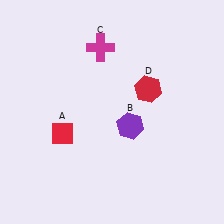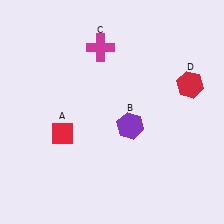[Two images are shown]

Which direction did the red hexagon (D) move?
The red hexagon (D) moved right.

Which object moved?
The red hexagon (D) moved right.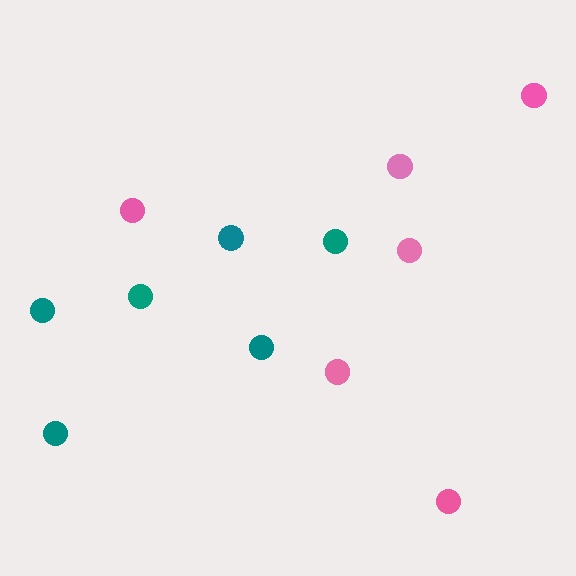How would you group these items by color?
There are 2 groups: one group of pink circles (6) and one group of teal circles (6).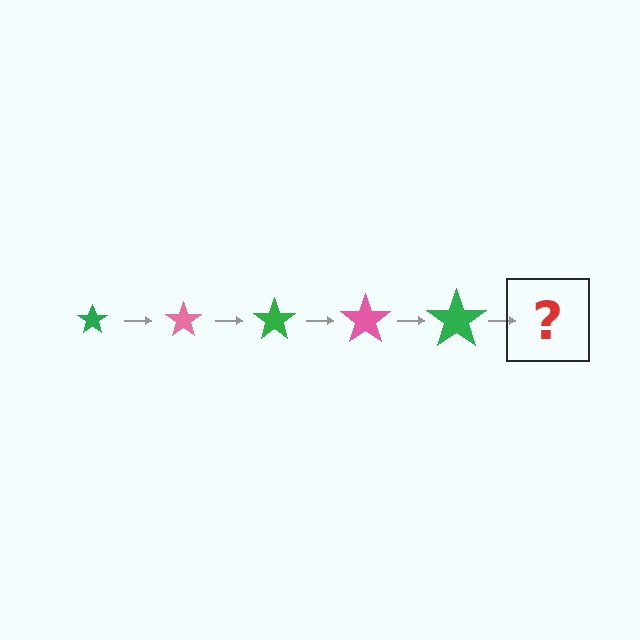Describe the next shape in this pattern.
It should be a pink star, larger than the previous one.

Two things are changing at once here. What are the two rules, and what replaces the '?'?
The two rules are that the star grows larger each step and the color cycles through green and pink. The '?' should be a pink star, larger than the previous one.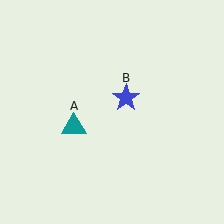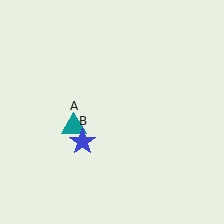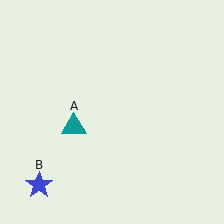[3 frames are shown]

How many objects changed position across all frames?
1 object changed position: blue star (object B).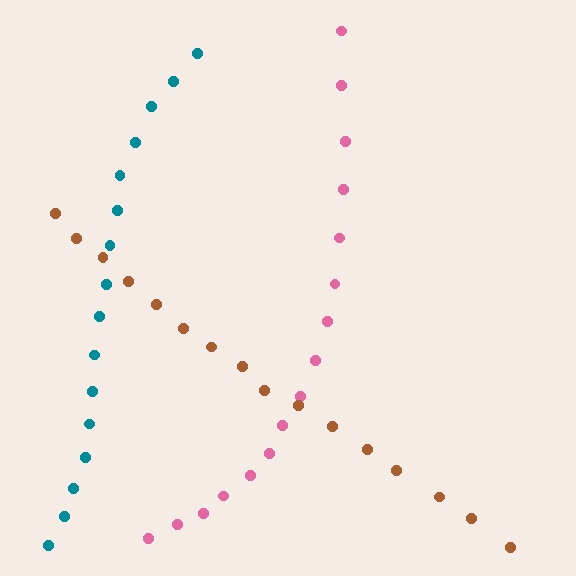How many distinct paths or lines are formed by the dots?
There are 3 distinct paths.